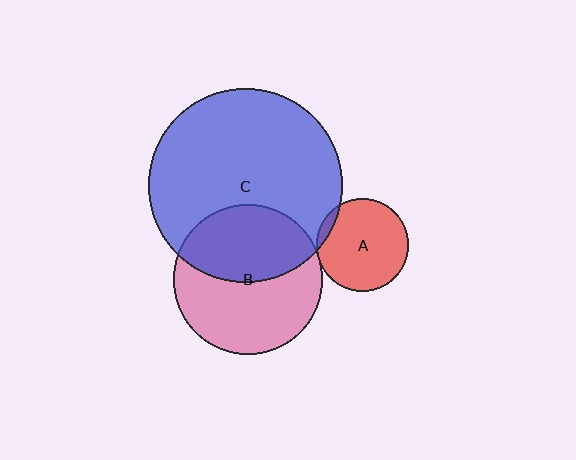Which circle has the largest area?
Circle C (blue).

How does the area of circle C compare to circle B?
Approximately 1.7 times.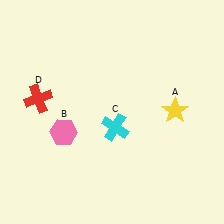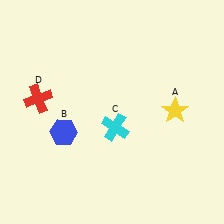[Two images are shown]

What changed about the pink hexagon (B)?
In Image 1, B is pink. In Image 2, it changed to blue.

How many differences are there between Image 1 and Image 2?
There is 1 difference between the two images.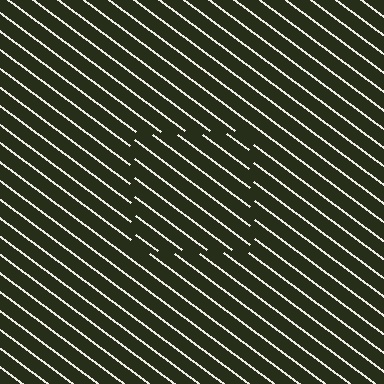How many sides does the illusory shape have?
4 sides — the line-ends trace a square.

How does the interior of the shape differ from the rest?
The interior of the shape contains the same grating, shifted by half a period — the contour is defined by the phase discontinuity where line-ends from the inner and outer gratings abut.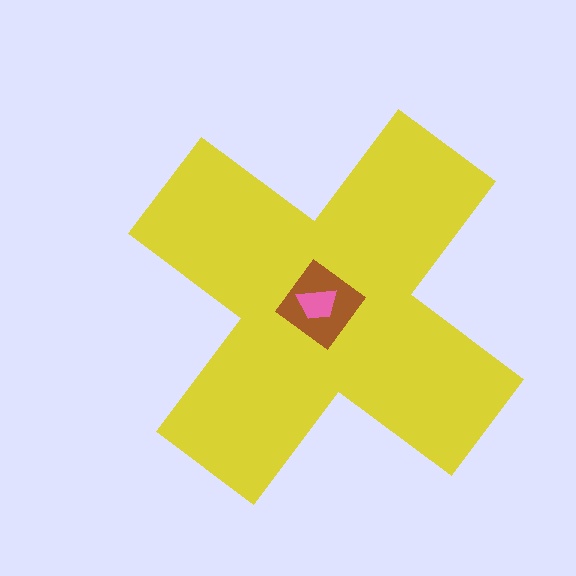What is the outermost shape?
The yellow cross.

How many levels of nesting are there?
3.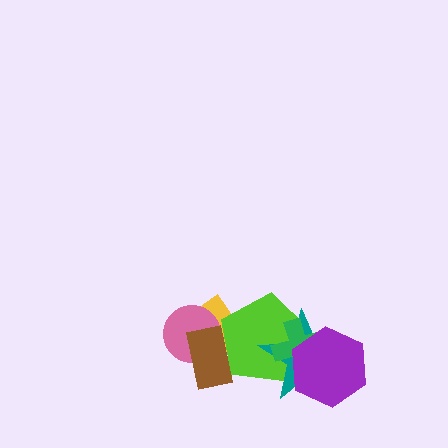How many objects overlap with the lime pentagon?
5 objects overlap with the lime pentagon.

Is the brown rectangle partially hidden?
No, no other shape covers it.